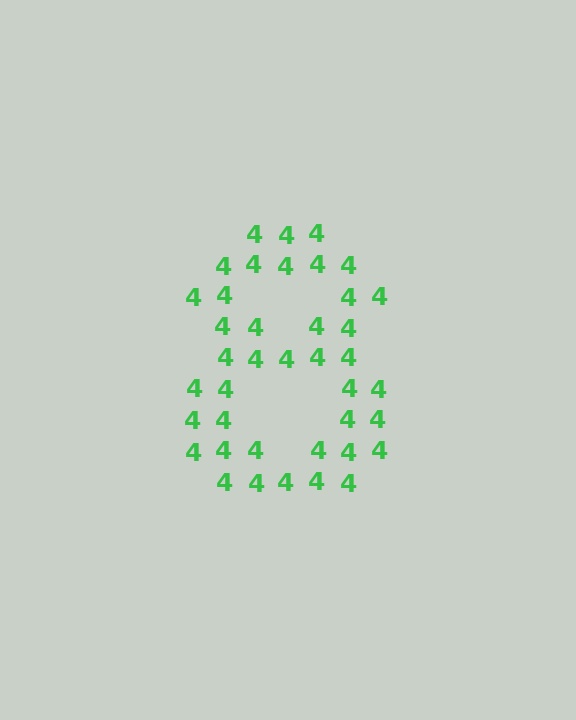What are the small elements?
The small elements are digit 4's.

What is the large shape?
The large shape is the digit 8.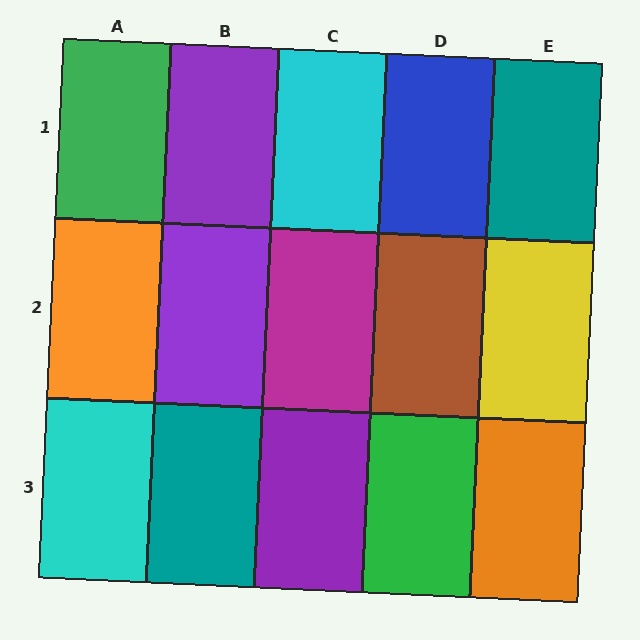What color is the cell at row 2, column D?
Brown.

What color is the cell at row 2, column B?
Purple.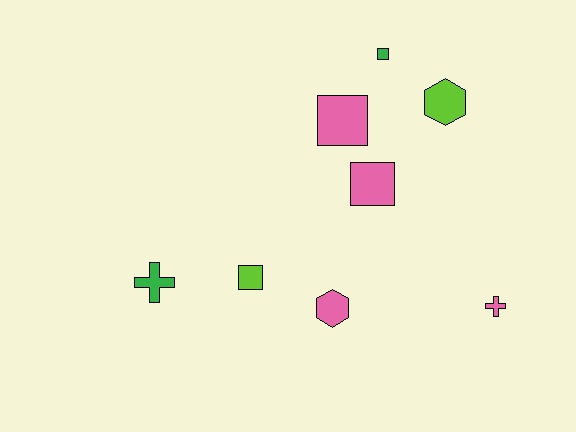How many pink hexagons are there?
There is 1 pink hexagon.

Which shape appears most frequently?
Square, with 4 objects.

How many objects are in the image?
There are 8 objects.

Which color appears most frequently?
Pink, with 4 objects.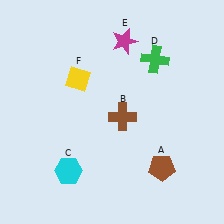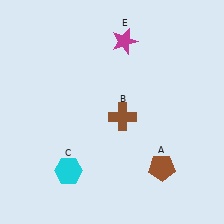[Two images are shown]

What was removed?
The yellow diamond (F), the green cross (D) were removed in Image 2.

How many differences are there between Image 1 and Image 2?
There are 2 differences between the two images.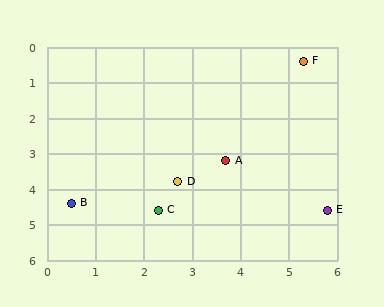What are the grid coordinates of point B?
Point B is at approximately (0.5, 4.4).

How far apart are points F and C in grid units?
Points F and C are about 5.2 grid units apart.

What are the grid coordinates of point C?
Point C is at approximately (2.3, 4.6).